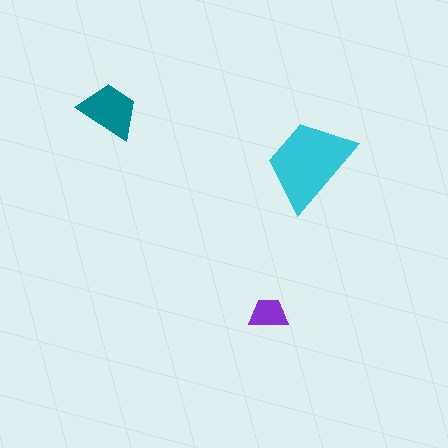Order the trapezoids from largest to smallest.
the cyan one, the teal one, the purple one.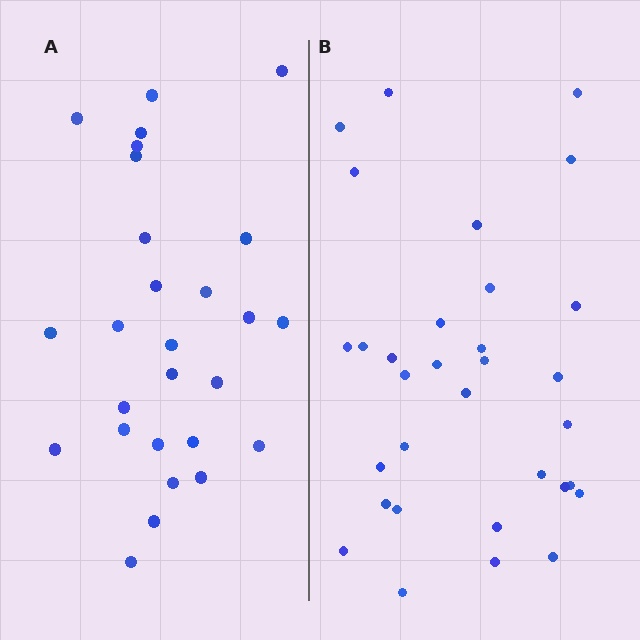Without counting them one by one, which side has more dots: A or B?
Region B (the right region) has more dots.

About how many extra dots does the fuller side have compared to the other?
Region B has about 5 more dots than region A.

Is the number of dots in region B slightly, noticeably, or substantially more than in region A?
Region B has only slightly more — the two regions are fairly close. The ratio is roughly 1.2 to 1.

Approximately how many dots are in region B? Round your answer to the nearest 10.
About 30 dots. (The exact count is 32, which rounds to 30.)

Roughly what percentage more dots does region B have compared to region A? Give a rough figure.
About 20% more.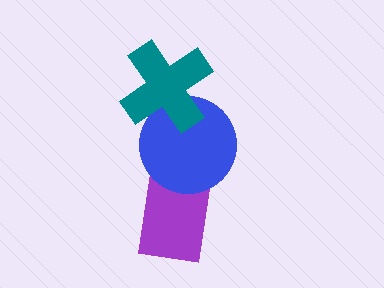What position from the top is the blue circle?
The blue circle is 2nd from the top.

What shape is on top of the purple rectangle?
The blue circle is on top of the purple rectangle.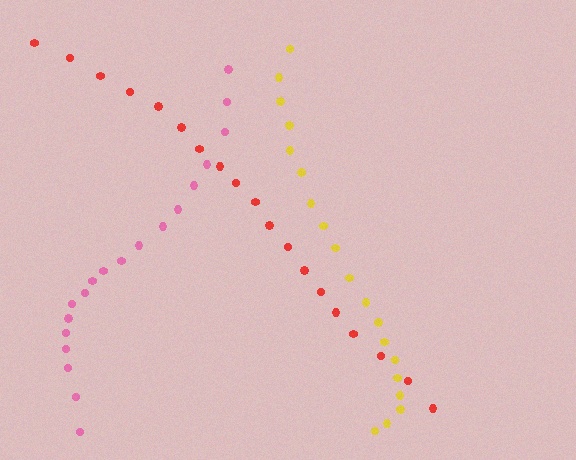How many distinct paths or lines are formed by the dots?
There are 3 distinct paths.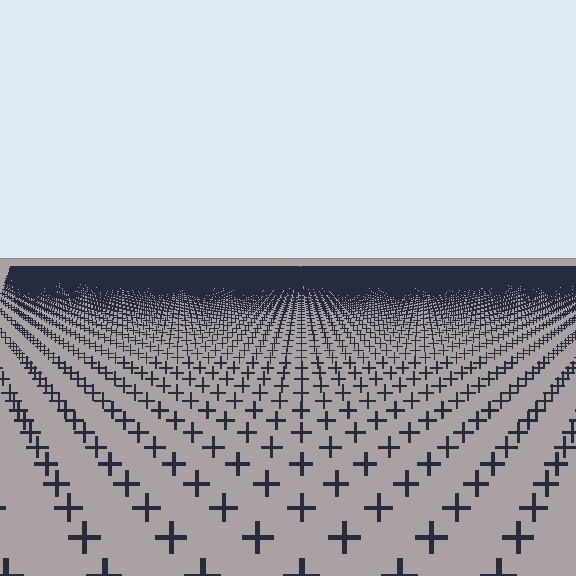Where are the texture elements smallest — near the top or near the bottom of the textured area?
Near the top.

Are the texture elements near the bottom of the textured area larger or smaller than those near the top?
Larger. Near the bottom, elements are closer to the viewer and appear at a bigger on-screen size.